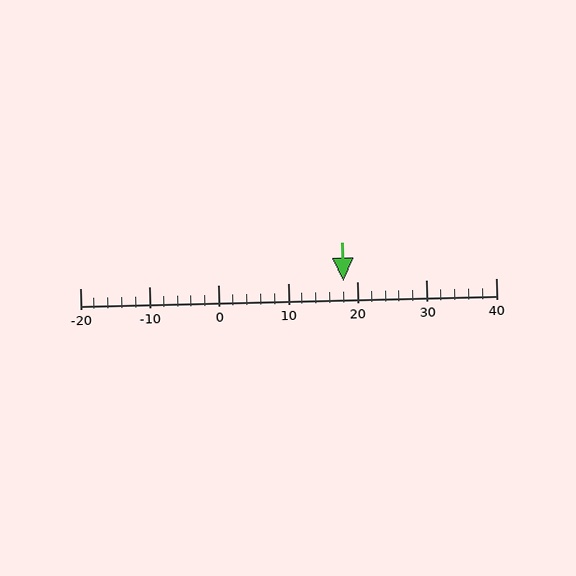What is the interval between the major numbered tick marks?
The major tick marks are spaced 10 units apart.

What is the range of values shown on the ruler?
The ruler shows values from -20 to 40.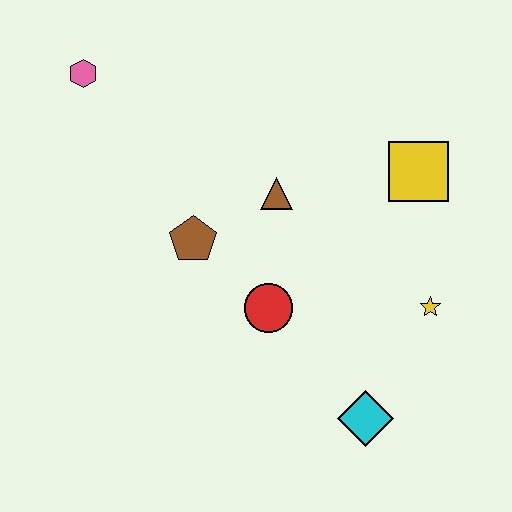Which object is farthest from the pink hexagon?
The cyan diamond is farthest from the pink hexagon.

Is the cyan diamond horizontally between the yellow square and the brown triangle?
Yes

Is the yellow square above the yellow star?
Yes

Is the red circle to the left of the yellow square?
Yes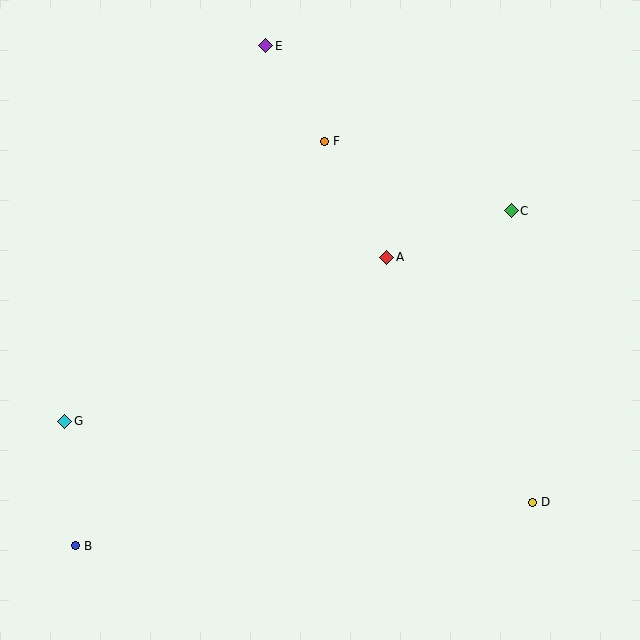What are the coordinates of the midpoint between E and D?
The midpoint between E and D is at (399, 274).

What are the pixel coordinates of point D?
Point D is at (532, 502).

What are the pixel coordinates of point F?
Point F is at (324, 141).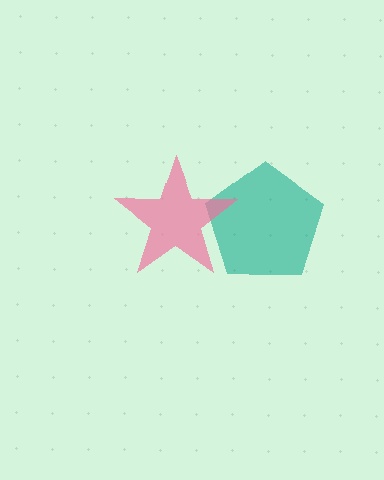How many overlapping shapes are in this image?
There are 2 overlapping shapes in the image.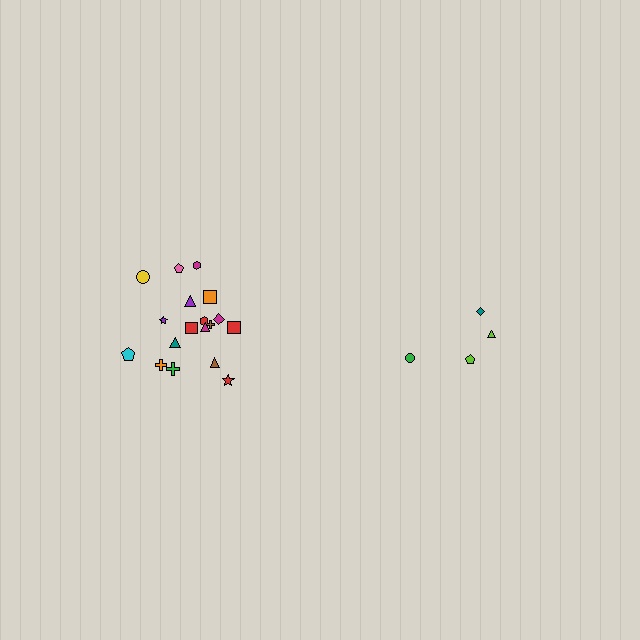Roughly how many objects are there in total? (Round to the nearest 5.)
Roughly 20 objects in total.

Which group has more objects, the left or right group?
The left group.